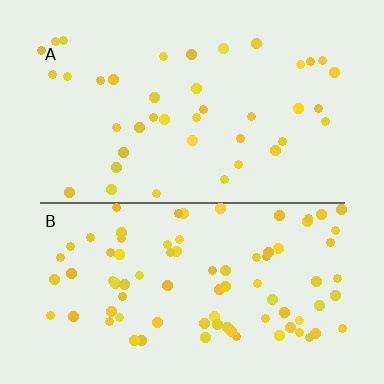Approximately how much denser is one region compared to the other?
Approximately 2.1× — region B over region A.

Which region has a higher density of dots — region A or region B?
B (the bottom).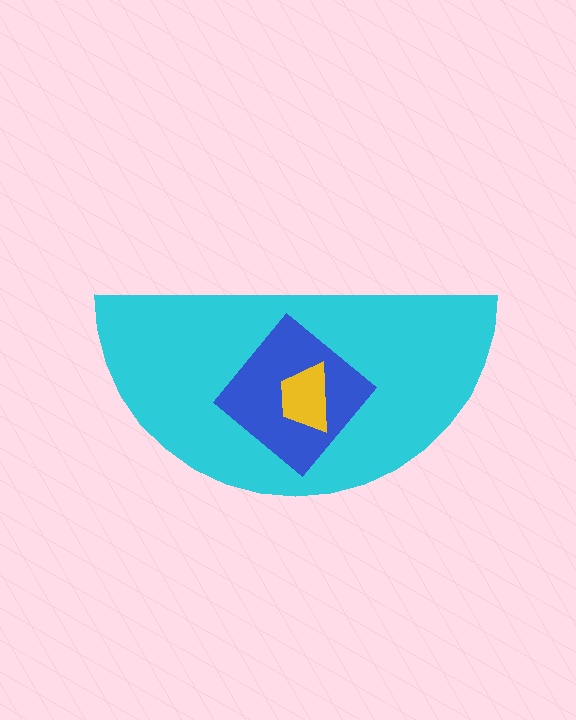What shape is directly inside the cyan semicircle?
The blue diamond.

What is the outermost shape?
The cyan semicircle.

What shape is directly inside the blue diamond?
The yellow trapezoid.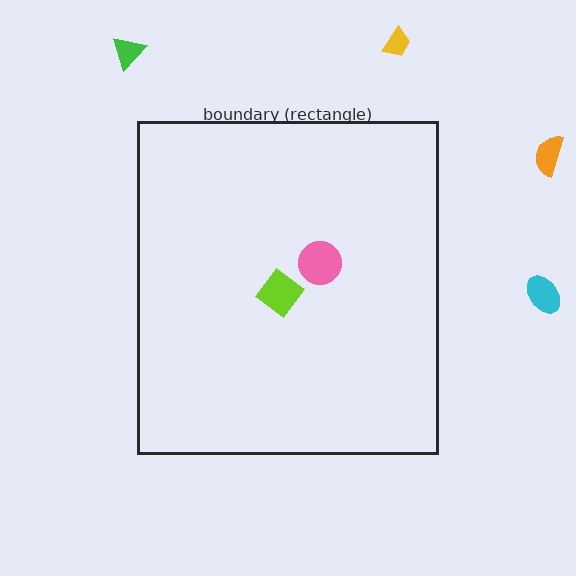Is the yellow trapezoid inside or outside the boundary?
Outside.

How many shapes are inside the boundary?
2 inside, 4 outside.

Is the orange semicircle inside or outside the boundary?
Outside.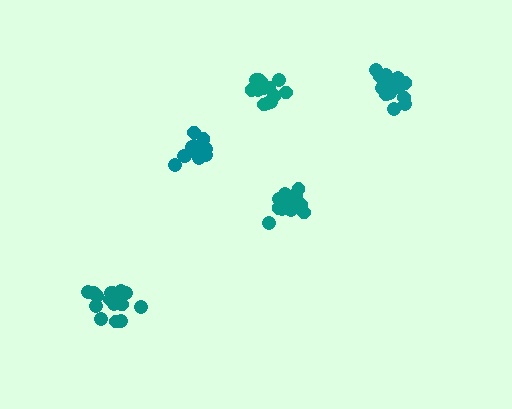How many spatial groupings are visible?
There are 5 spatial groupings.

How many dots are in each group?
Group 1: 20 dots, Group 2: 15 dots, Group 3: 19 dots, Group 4: 15 dots, Group 5: 18 dots (87 total).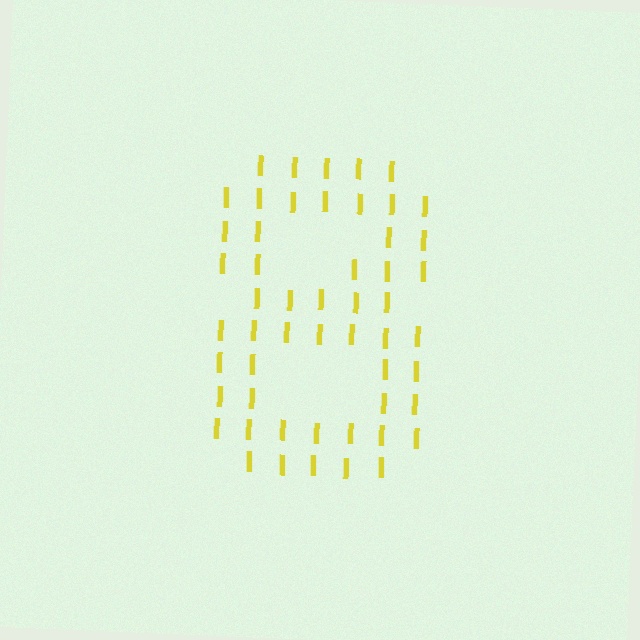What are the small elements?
The small elements are letter I's.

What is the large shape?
The large shape is the digit 8.